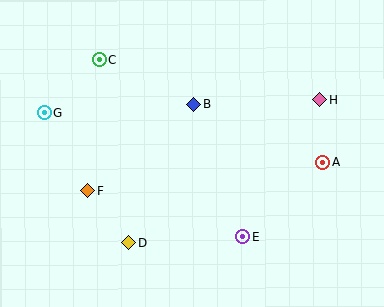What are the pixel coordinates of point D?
Point D is at (129, 243).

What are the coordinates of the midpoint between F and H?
The midpoint between F and H is at (203, 145).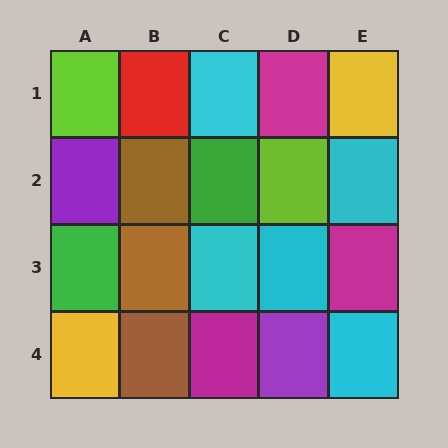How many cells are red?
1 cell is red.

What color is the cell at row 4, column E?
Cyan.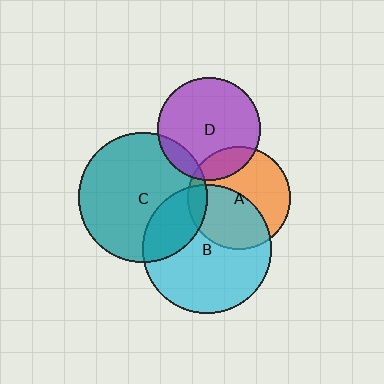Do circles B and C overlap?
Yes.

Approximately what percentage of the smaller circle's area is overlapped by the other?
Approximately 25%.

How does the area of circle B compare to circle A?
Approximately 1.6 times.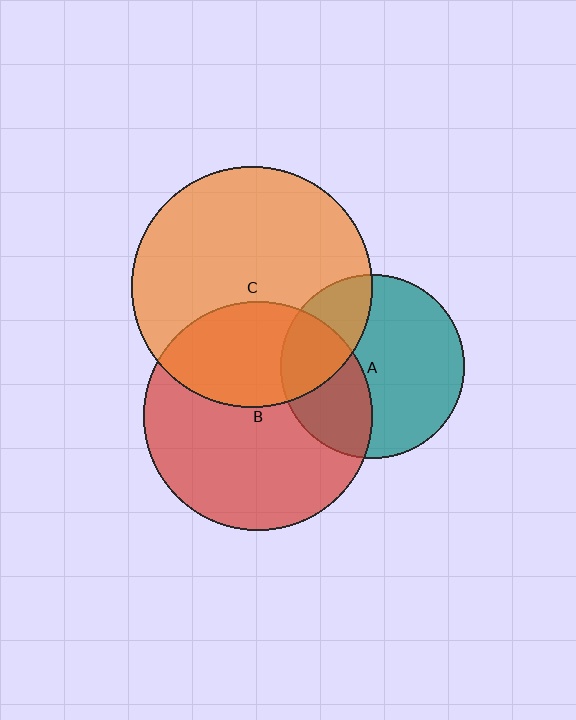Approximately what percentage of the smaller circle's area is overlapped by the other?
Approximately 35%.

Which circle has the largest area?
Circle C (orange).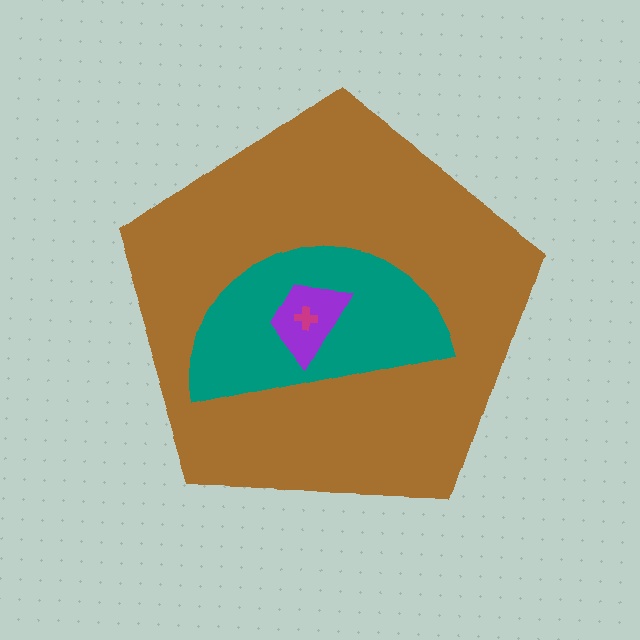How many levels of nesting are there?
4.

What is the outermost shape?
The brown pentagon.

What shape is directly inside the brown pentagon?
The teal semicircle.